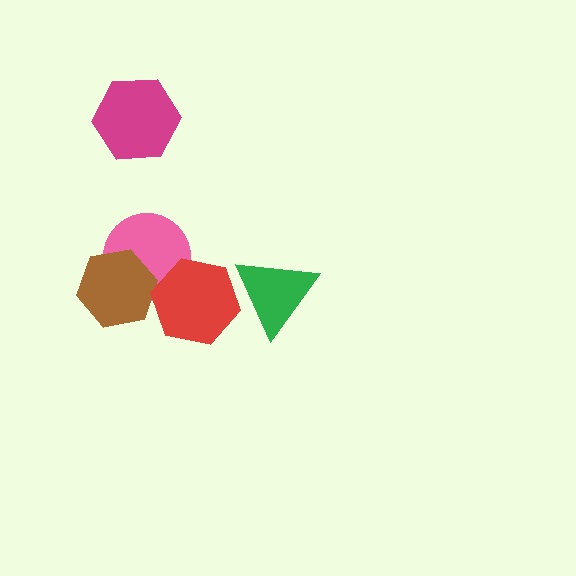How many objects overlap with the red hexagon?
2 objects overlap with the red hexagon.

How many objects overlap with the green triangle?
1 object overlaps with the green triangle.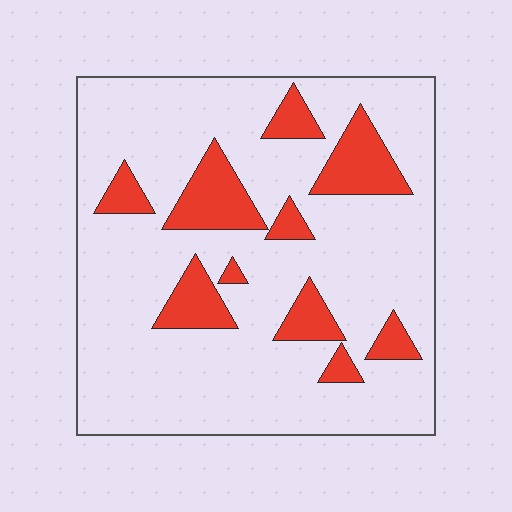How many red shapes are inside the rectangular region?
10.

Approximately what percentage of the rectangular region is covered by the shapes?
Approximately 20%.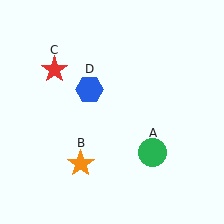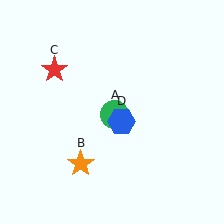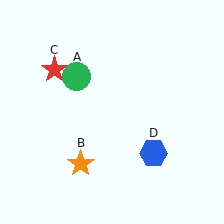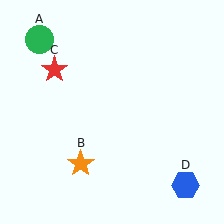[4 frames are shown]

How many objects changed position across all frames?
2 objects changed position: green circle (object A), blue hexagon (object D).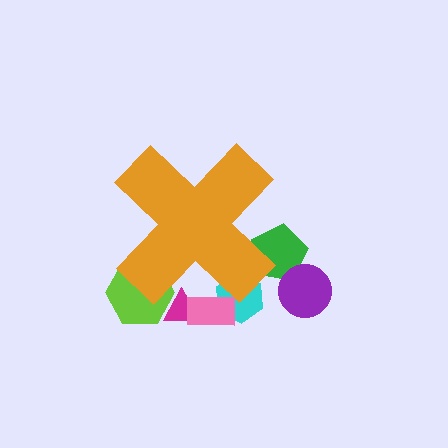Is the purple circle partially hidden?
No, the purple circle is fully visible.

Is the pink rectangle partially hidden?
Yes, the pink rectangle is partially hidden behind the orange cross.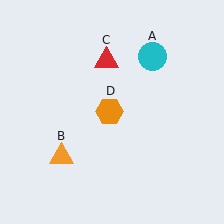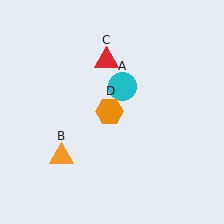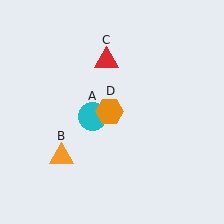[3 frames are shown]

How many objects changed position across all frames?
1 object changed position: cyan circle (object A).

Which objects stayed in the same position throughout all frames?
Orange triangle (object B) and red triangle (object C) and orange hexagon (object D) remained stationary.